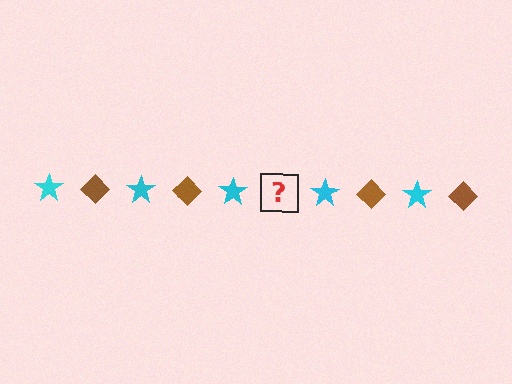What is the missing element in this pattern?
The missing element is a brown diamond.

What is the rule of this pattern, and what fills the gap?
The rule is that the pattern alternates between cyan star and brown diamond. The gap should be filled with a brown diamond.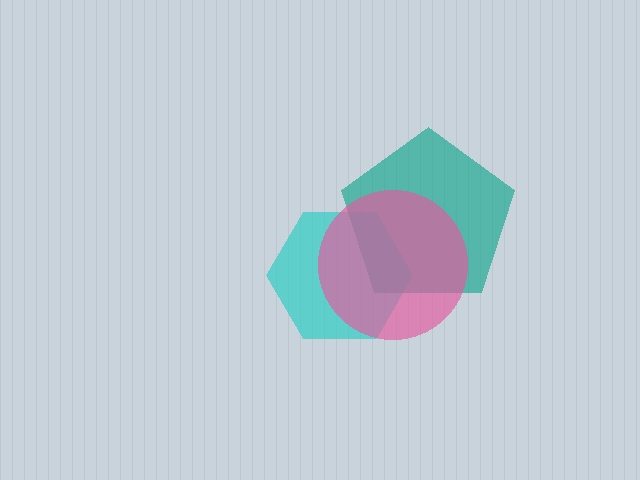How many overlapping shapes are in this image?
There are 3 overlapping shapes in the image.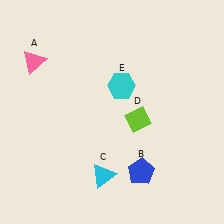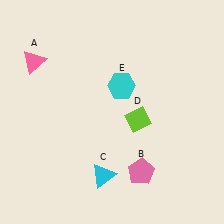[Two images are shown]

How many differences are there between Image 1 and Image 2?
There is 1 difference between the two images.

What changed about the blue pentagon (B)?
In Image 1, B is blue. In Image 2, it changed to pink.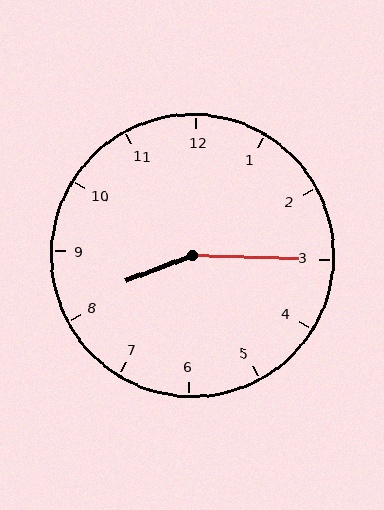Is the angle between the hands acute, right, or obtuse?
It is obtuse.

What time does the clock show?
8:15.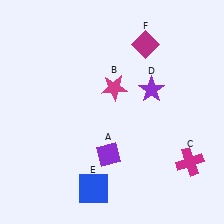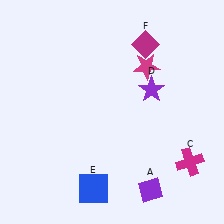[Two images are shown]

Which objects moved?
The objects that moved are: the purple diamond (A), the magenta star (B).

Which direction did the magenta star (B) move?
The magenta star (B) moved right.